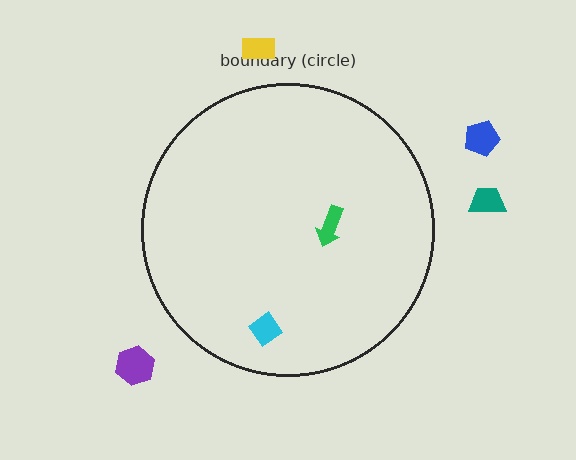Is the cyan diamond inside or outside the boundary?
Inside.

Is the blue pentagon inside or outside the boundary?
Outside.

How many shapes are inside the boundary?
2 inside, 4 outside.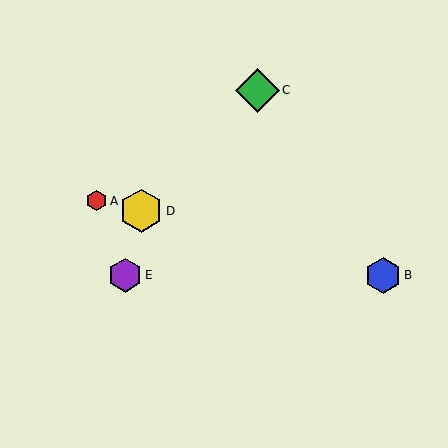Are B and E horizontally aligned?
Yes, both are at y≈275.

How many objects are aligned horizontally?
2 objects (B, E) are aligned horizontally.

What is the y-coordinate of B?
Object B is at y≈275.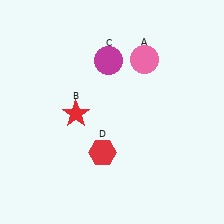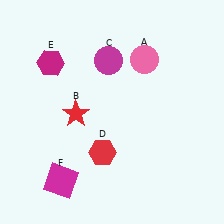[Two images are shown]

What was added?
A magenta hexagon (E), a magenta square (F) were added in Image 2.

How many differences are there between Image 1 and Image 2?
There are 2 differences between the two images.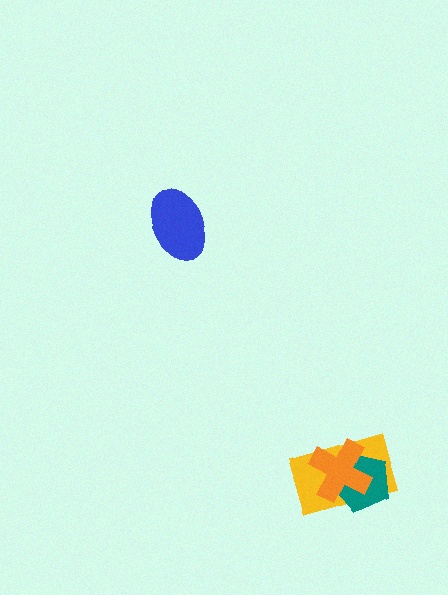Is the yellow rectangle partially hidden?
Yes, it is partially covered by another shape.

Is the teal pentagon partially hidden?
Yes, it is partially covered by another shape.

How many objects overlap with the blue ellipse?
0 objects overlap with the blue ellipse.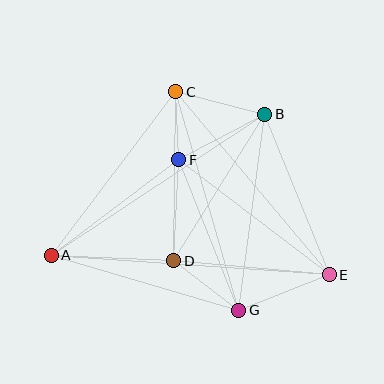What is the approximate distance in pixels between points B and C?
The distance between B and C is approximately 92 pixels.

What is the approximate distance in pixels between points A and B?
The distance between A and B is approximately 256 pixels.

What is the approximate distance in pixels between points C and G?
The distance between C and G is approximately 227 pixels.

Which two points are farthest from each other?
Points A and E are farthest from each other.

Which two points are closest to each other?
Points C and F are closest to each other.